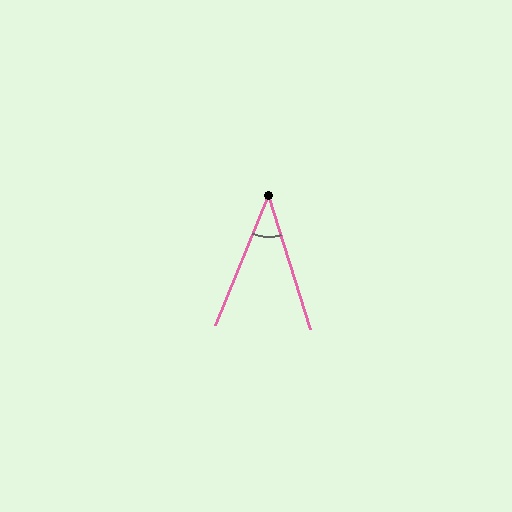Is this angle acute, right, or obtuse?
It is acute.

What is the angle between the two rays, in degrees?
Approximately 39 degrees.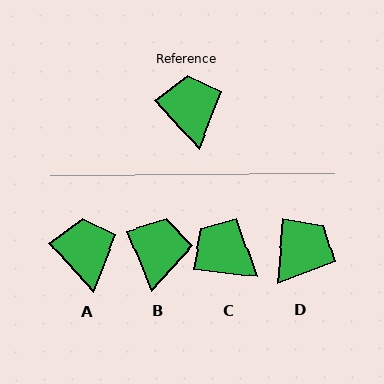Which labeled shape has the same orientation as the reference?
A.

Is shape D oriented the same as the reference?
No, it is off by about 47 degrees.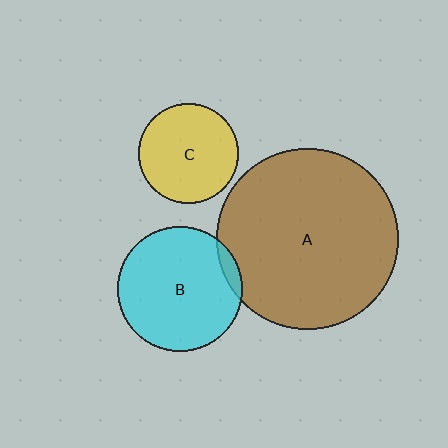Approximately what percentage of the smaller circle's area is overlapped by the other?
Approximately 5%.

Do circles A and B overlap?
Yes.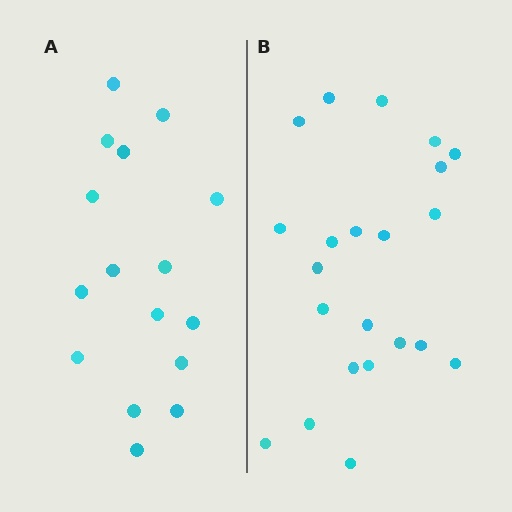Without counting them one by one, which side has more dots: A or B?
Region B (the right region) has more dots.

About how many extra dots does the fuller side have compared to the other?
Region B has about 6 more dots than region A.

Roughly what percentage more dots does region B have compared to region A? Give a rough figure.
About 40% more.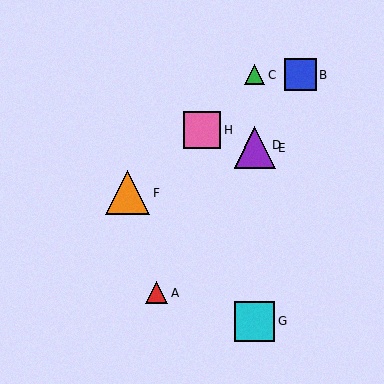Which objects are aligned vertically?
Objects C, D, E, G are aligned vertically.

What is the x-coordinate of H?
Object H is at x≈202.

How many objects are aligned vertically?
4 objects (C, D, E, G) are aligned vertically.